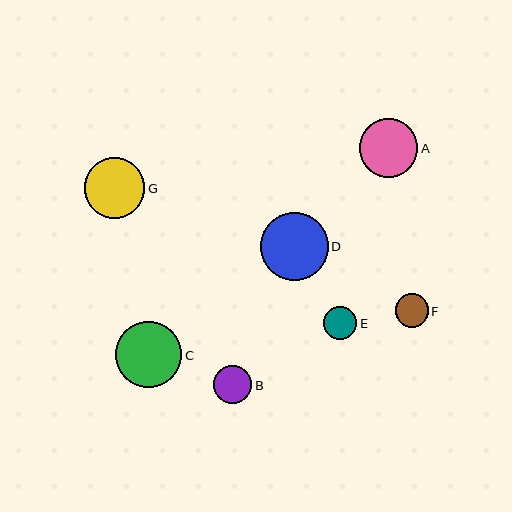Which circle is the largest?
Circle D is the largest with a size of approximately 68 pixels.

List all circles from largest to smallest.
From largest to smallest: D, C, G, A, B, F, E.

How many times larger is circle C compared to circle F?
Circle C is approximately 2.0 times the size of circle F.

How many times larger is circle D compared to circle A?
Circle D is approximately 1.2 times the size of circle A.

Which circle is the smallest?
Circle E is the smallest with a size of approximately 33 pixels.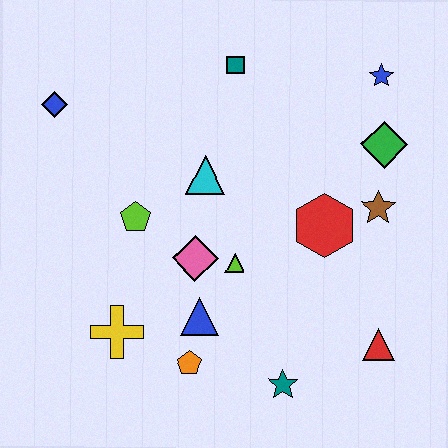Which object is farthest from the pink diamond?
The blue star is farthest from the pink diamond.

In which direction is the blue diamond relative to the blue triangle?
The blue diamond is above the blue triangle.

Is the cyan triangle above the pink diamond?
Yes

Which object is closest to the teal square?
The cyan triangle is closest to the teal square.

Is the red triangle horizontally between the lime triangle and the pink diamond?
No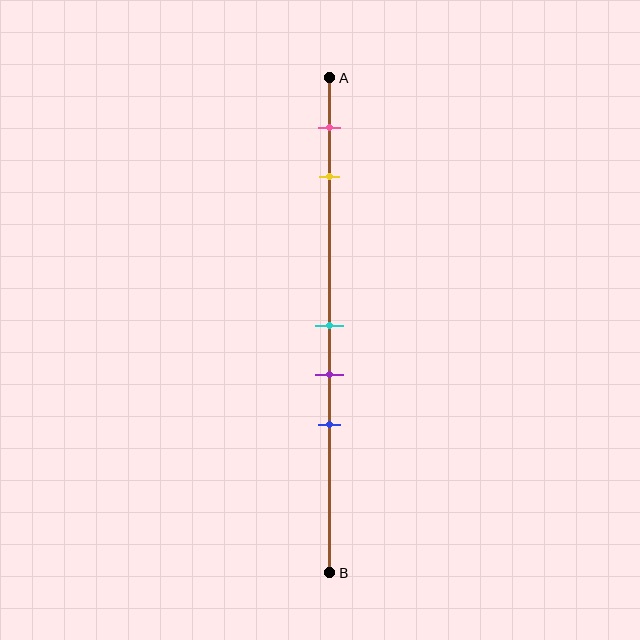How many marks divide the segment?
There are 5 marks dividing the segment.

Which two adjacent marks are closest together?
The cyan and purple marks are the closest adjacent pair.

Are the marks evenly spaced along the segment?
No, the marks are not evenly spaced.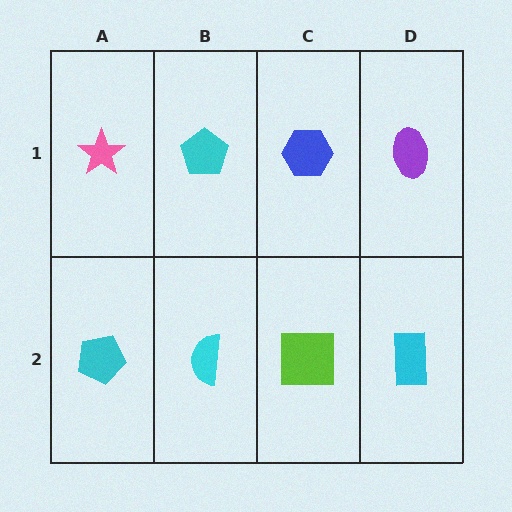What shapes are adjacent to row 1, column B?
A cyan semicircle (row 2, column B), a pink star (row 1, column A), a blue hexagon (row 1, column C).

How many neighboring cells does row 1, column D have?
2.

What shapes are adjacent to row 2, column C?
A blue hexagon (row 1, column C), a cyan semicircle (row 2, column B), a cyan rectangle (row 2, column D).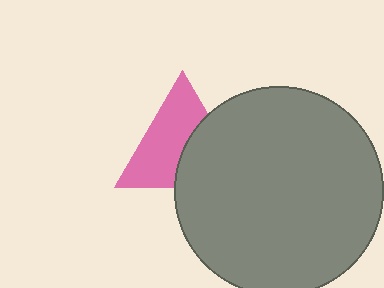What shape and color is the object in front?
The object in front is a gray circle.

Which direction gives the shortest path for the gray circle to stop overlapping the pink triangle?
Moving right gives the shortest separation.